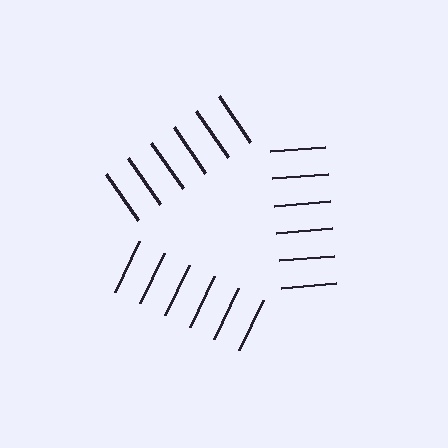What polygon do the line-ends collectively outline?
An illusory triangle — the line segments terminate on its edges but no continuous stroke is drawn.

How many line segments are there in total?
18 — 6 along each of the 3 edges.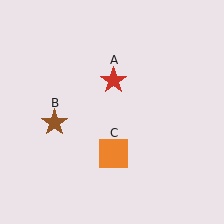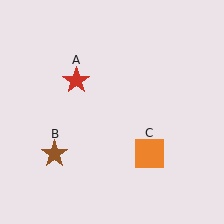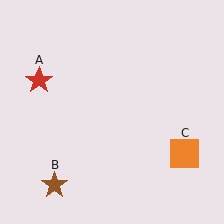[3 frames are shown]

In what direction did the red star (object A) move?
The red star (object A) moved left.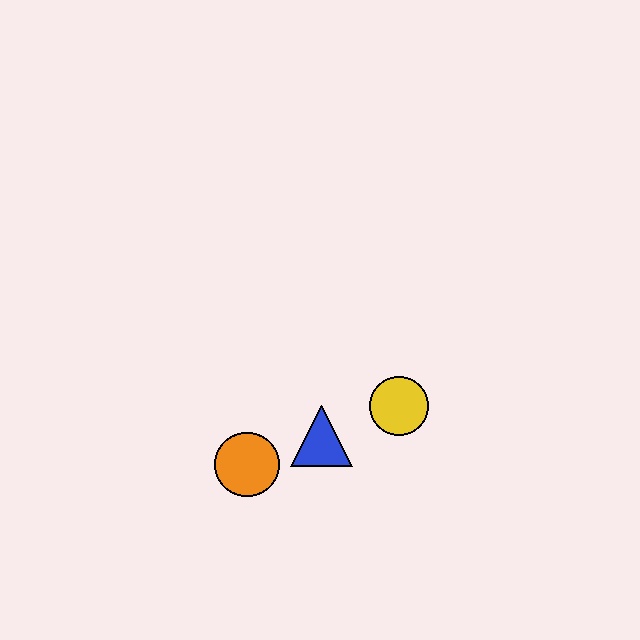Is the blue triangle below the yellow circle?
Yes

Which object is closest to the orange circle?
The blue triangle is closest to the orange circle.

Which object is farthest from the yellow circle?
The orange circle is farthest from the yellow circle.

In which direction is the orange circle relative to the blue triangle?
The orange circle is to the left of the blue triangle.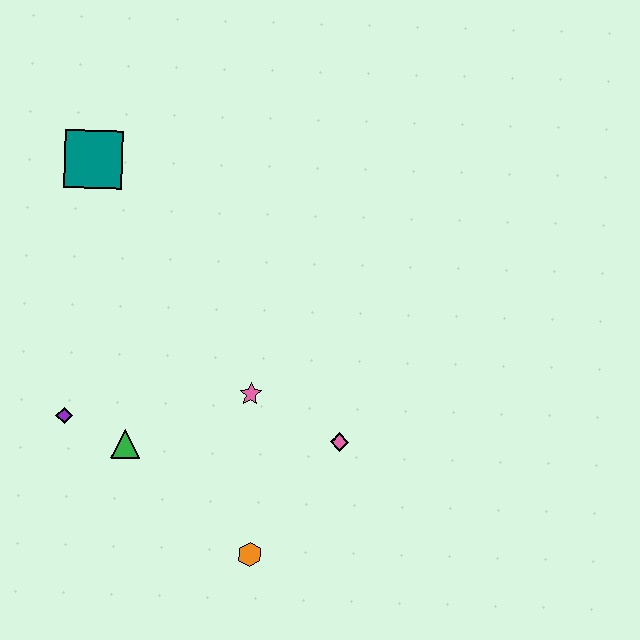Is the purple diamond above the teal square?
No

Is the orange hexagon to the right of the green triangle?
Yes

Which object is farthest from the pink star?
The teal square is farthest from the pink star.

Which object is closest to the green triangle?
The purple diamond is closest to the green triangle.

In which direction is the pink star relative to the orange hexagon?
The pink star is above the orange hexagon.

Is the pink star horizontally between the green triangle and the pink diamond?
Yes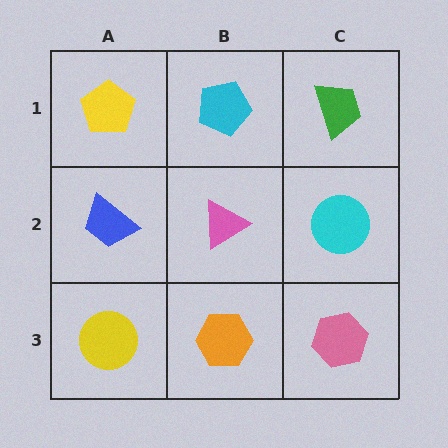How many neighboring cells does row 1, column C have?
2.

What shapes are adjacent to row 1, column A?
A blue trapezoid (row 2, column A), a cyan pentagon (row 1, column B).